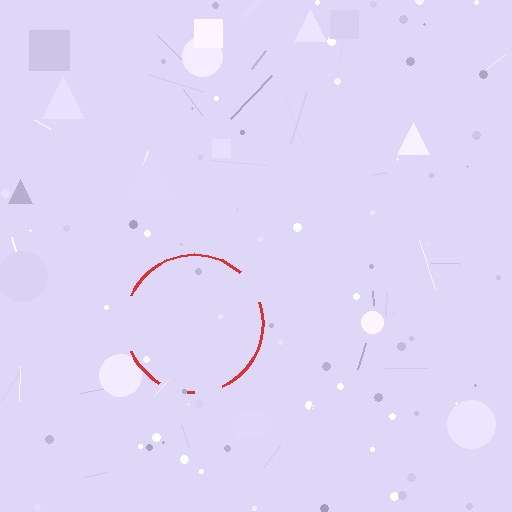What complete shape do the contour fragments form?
The contour fragments form a circle.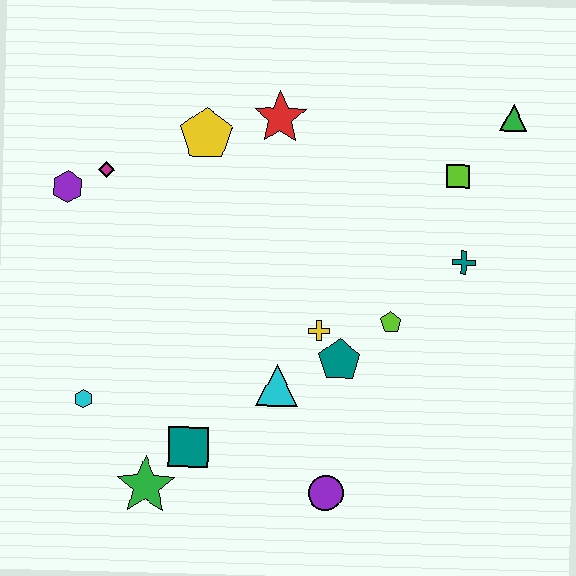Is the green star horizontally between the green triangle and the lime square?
No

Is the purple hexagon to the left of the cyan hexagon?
Yes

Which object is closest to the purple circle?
The cyan triangle is closest to the purple circle.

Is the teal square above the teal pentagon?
No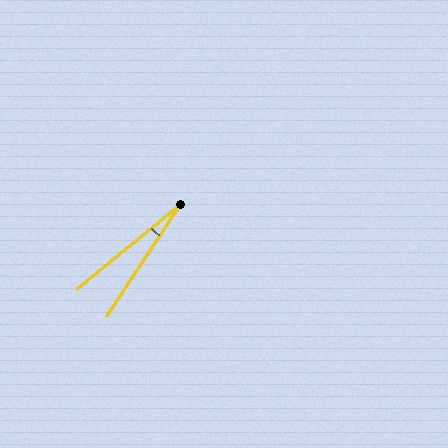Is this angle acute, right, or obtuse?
It is acute.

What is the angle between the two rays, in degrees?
Approximately 17 degrees.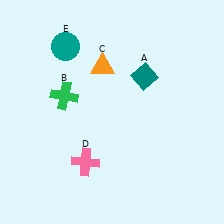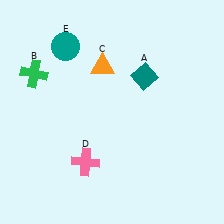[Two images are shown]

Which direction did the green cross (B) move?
The green cross (B) moved left.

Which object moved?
The green cross (B) moved left.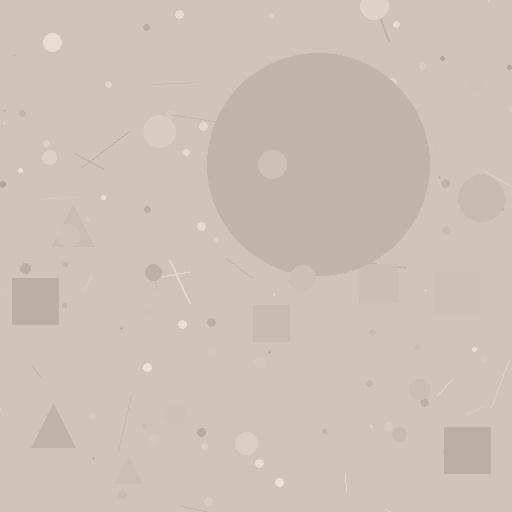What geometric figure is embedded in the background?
A circle is embedded in the background.